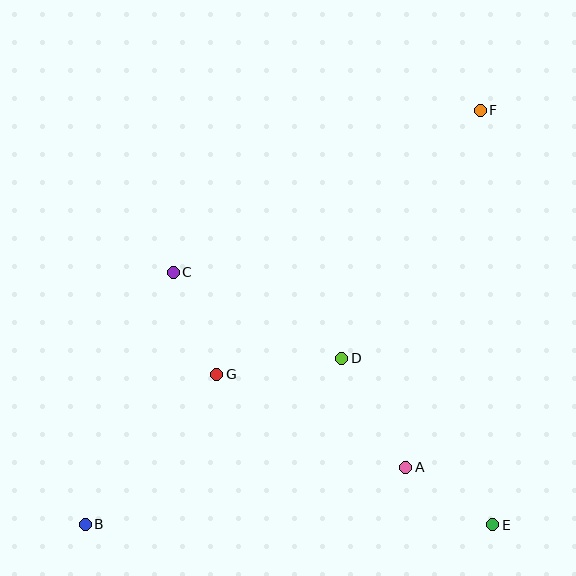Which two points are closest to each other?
Points A and E are closest to each other.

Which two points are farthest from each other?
Points B and F are farthest from each other.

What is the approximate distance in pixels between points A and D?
The distance between A and D is approximately 126 pixels.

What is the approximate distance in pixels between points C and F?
The distance between C and F is approximately 347 pixels.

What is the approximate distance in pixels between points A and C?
The distance between A and C is approximately 303 pixels.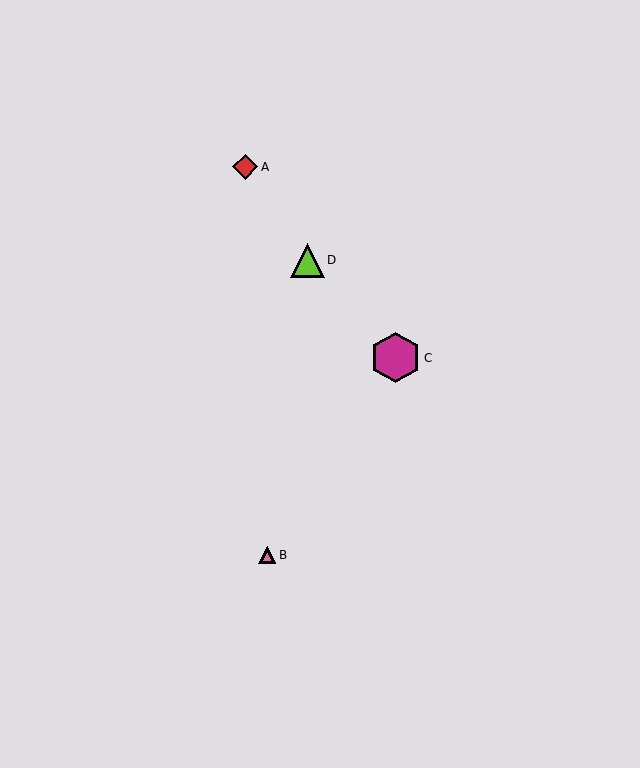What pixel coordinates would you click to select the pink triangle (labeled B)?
Click at (267, 555) to select the pink triangle B.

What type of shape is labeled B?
Shape B is a pink triangle.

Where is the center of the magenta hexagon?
The center of the magenta hexagon is at (395, 358).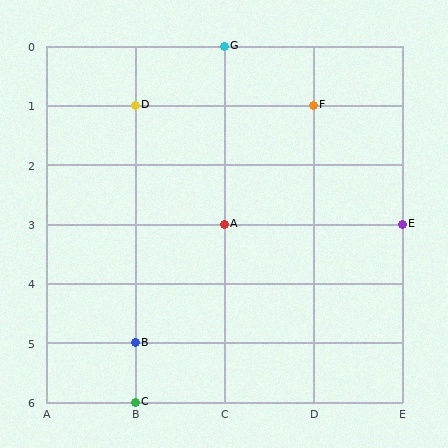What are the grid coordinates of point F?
Point F is at grid coordinates (D, 1).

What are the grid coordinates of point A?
Point A is at grid coordinates (C, 3).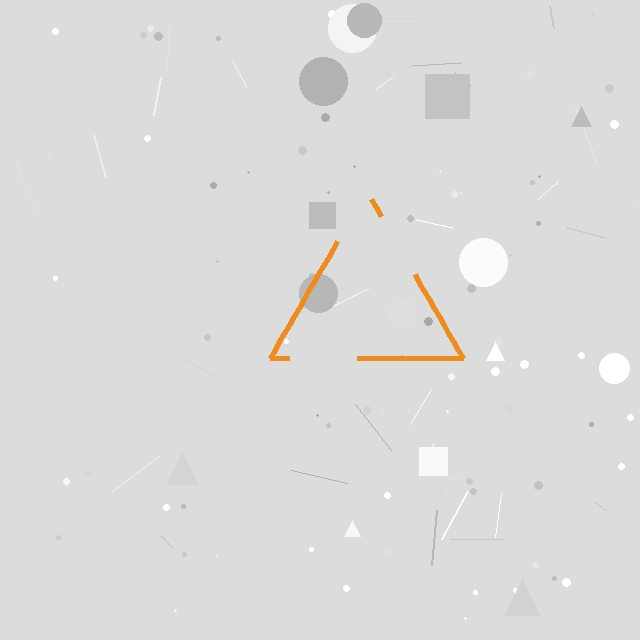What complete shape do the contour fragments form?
The contour fragments form a triangle.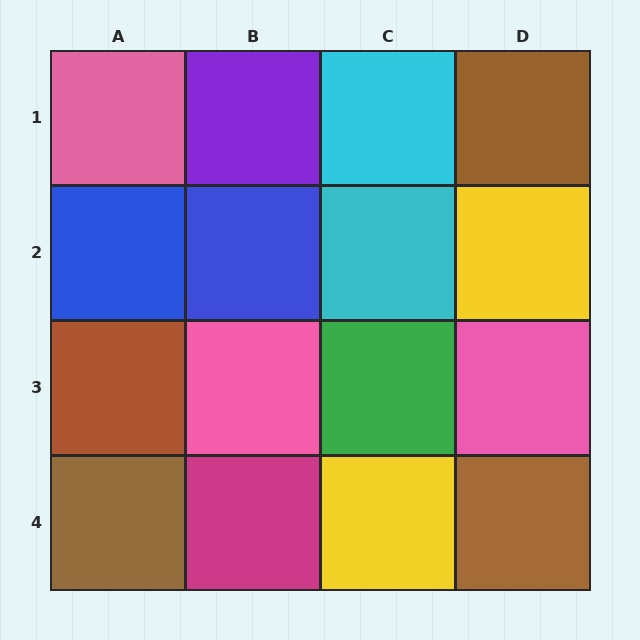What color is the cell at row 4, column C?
Yellow.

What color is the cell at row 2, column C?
Cyan.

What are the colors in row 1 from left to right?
Pink, purple, cyan, brown.